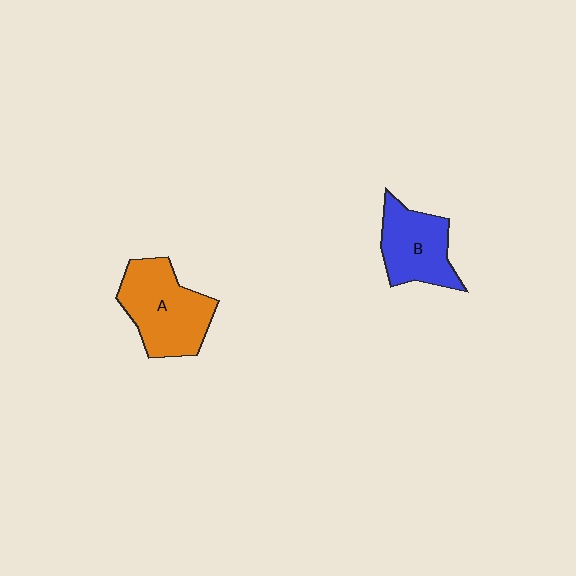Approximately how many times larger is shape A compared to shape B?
Approximately 1.3 times.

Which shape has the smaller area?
Shape B (blue).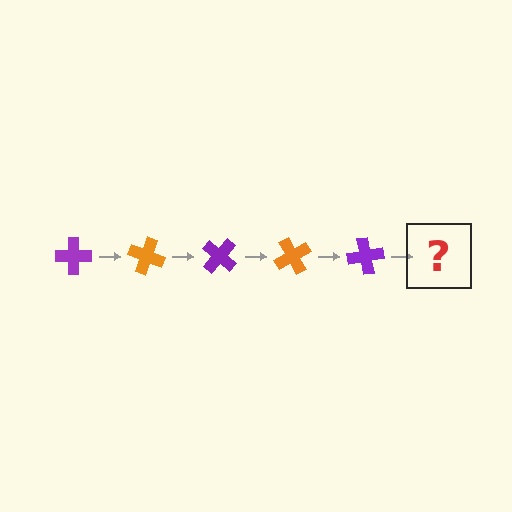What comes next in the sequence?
The next element should be an orange cross, rotated 100 degrees from the start.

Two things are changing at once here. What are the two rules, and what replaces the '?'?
The two rules are that it rotates 20 degrees each step and the color cycles through purple and orange. The '?' should be an orange cross, rotated 100 degrees from the start.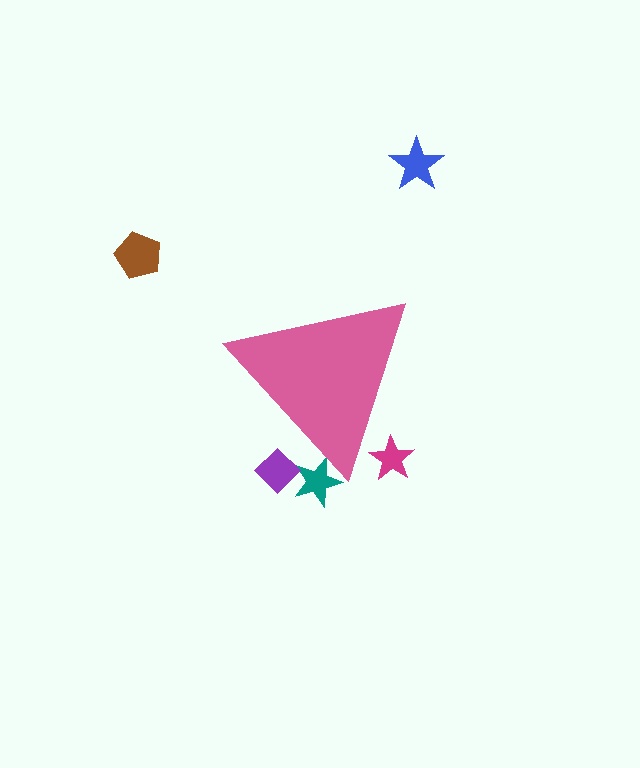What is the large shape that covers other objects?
A pink triangle.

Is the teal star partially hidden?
Yes, the teal star is partially hidden behind the pink triangle.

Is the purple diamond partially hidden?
Yes, the purple diamond is partially hidden behind the pink triangle.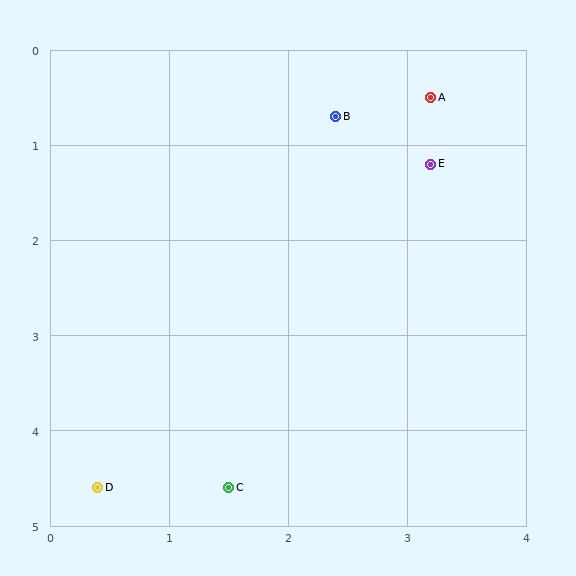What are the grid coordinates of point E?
Point E is at approximately (3.2, 1.2).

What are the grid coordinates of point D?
Point D is at approximately (0.4, 4.6).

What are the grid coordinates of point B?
Point B is at approximately (2.4, 0.7).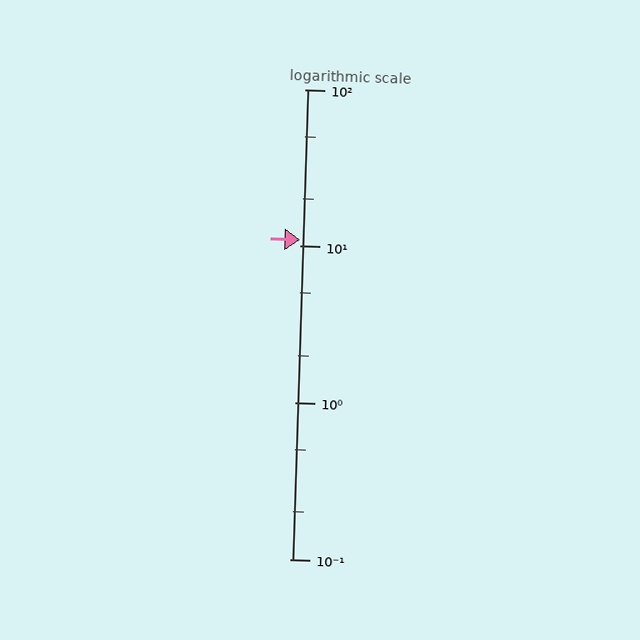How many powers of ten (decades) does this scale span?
The scale spans 3 decades, from 0.1 to 100.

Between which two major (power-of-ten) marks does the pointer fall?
The pointer is between 10 and 100.